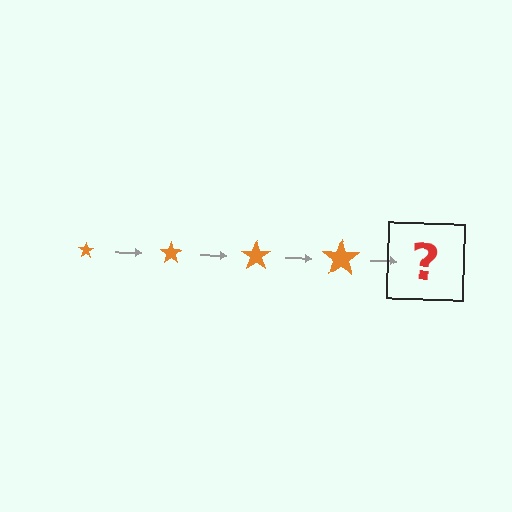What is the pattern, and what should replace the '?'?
The pattern is that the star gets progressively larger each step. The '?' should be an orange star, larger than the previous one.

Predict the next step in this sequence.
The next step is an orange star, larger than the previous one.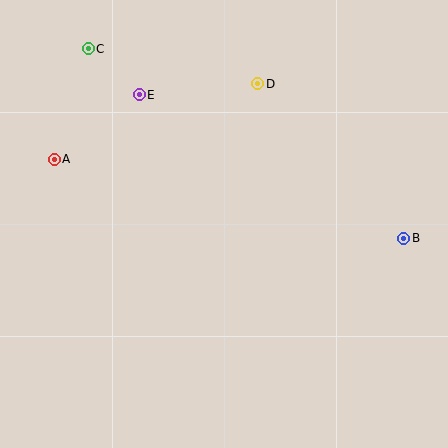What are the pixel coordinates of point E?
Point E is at (139, 95).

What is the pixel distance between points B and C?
The distance between B and C is 368 pixels.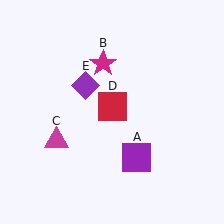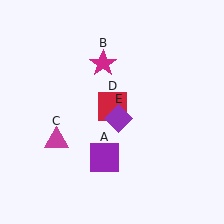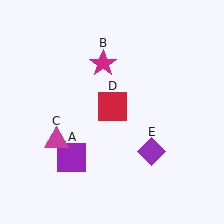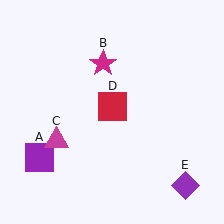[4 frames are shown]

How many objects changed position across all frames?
2 objects changed position: purple square (object A), purple diamond (object E).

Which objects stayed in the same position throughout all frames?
Magenta star (object B) and magenta triangle (object C) and red square (object D) remained stationary.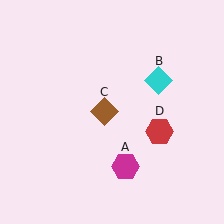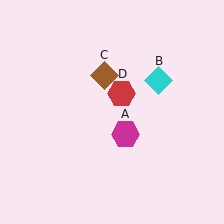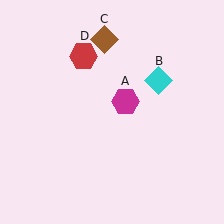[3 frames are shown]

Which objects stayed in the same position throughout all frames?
Cyan diamond (object B) remained stationary.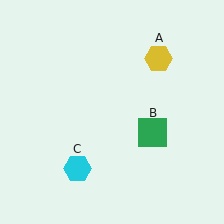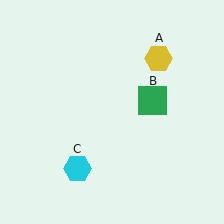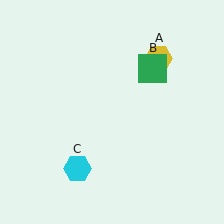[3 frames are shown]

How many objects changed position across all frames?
1 object changed position: green square (object B).